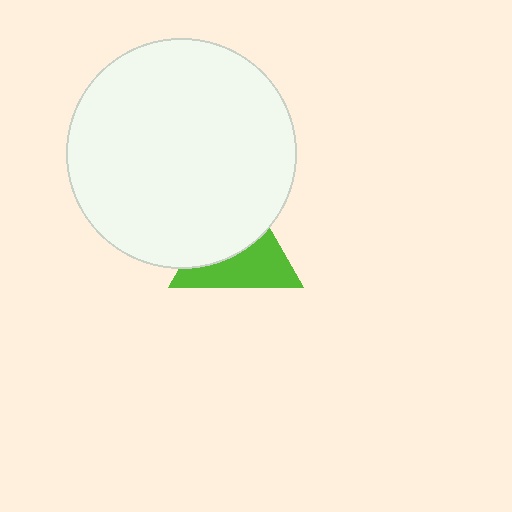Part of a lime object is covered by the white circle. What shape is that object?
It is a triangle.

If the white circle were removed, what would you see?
You would see the complete lime triangle.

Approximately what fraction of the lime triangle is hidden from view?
Roughly 51% of the lime triangle is hidden behind the white circle.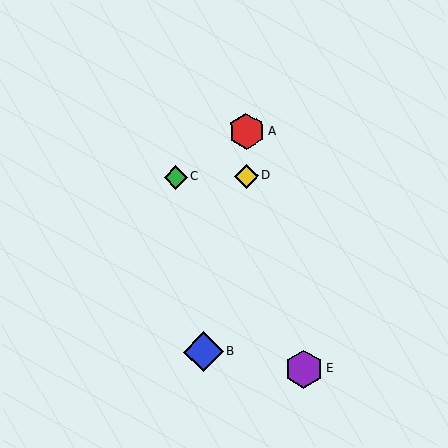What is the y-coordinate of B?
Object B is at y≈352.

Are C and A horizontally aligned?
No, C is at y≈177 and A is at y≈131.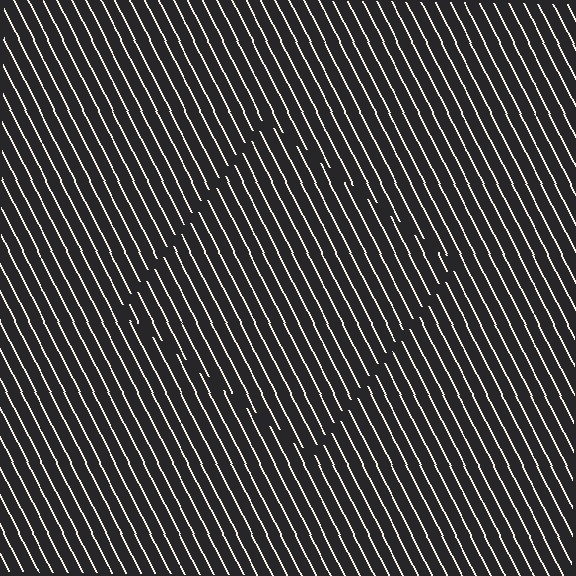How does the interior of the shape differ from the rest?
The interior of the shape contains the same grating, shifted by half a period — the contour is defined by the phase discontinuity where line-ends from the inner and outer gratings abut.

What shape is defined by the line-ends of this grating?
An illusory square. The interior of the shape contains the same grating, shifted by half a period — the contour is defined by the phase discontinuity where line-ends from the inner and outer gratings abut.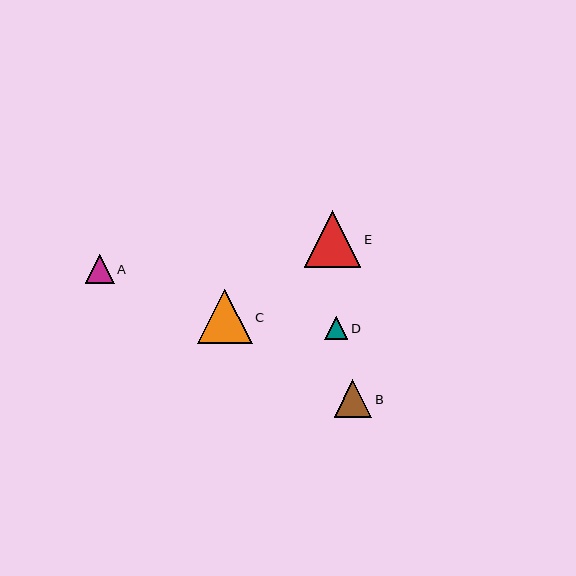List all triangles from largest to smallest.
From largest to smallest: E, C, B, A, D.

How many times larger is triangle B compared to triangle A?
Triangle B is approximately 1.3 times the size of triangle A.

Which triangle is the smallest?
Triangle D is the smallest with a size of approximately 23 pixels.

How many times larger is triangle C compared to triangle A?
Triangle C is approximately 1.9 times the size of triangle A.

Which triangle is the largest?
Triangle E is the largest with a size of approximately 56 pixels.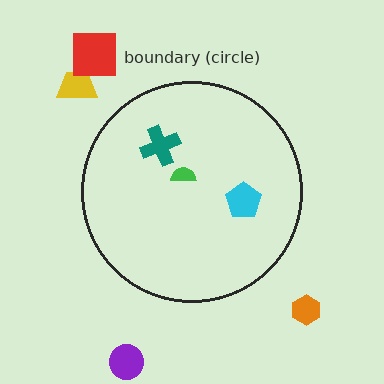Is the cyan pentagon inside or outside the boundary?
Inside.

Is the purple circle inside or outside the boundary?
Outside.